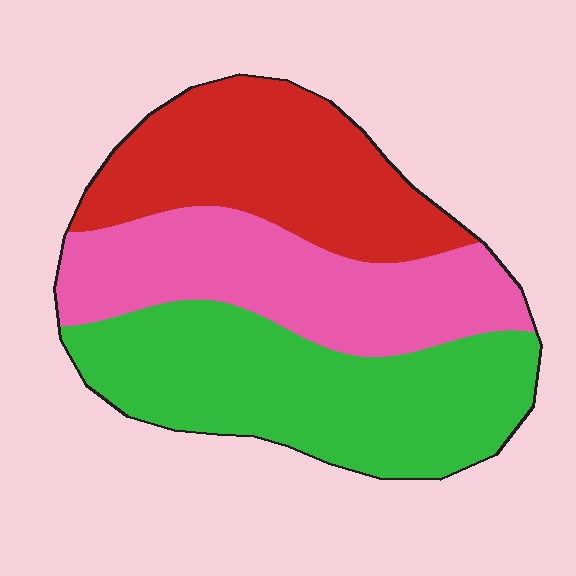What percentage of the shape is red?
Red covers around 30% of the shape.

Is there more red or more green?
Green.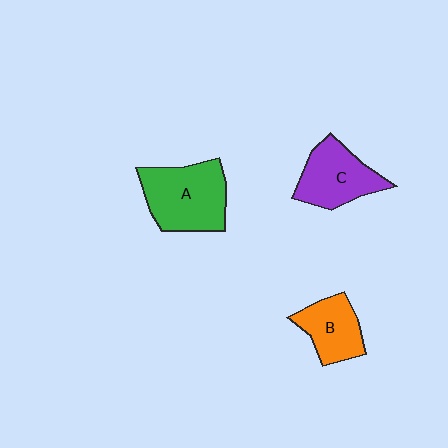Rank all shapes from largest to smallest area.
From largest to smallest: A (green), C (purple), B (orange).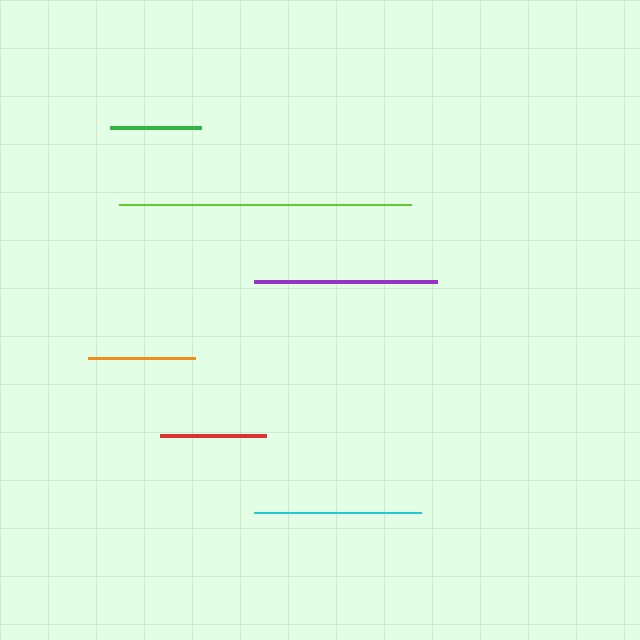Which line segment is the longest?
The lime line is the longest at approximately 293 pixels.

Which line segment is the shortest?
The green line is the shortest at approximately 90 pixels.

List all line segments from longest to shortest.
From longest to shortest: lime, purple, cyan, orange, red, green.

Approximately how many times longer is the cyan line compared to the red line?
The cyan line is approximately 1.6 times the length of the red line.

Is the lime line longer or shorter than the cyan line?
The lime line is longer than the cyan line.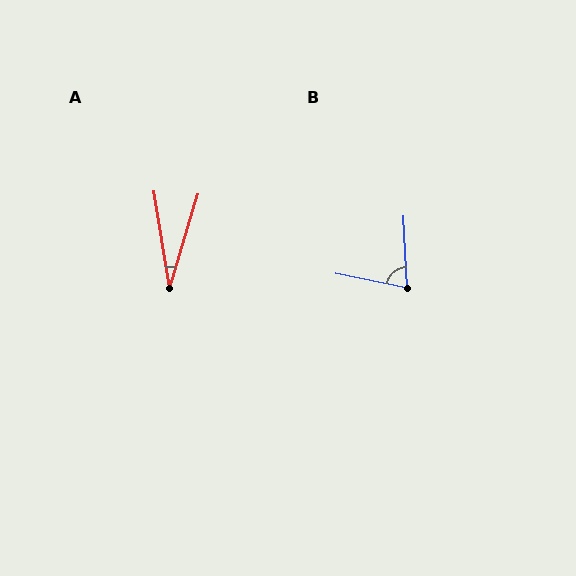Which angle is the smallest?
A, at approximately 26 degrees.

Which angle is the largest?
B, at approximately 76 degrees.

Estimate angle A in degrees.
Approximately 26 degrees.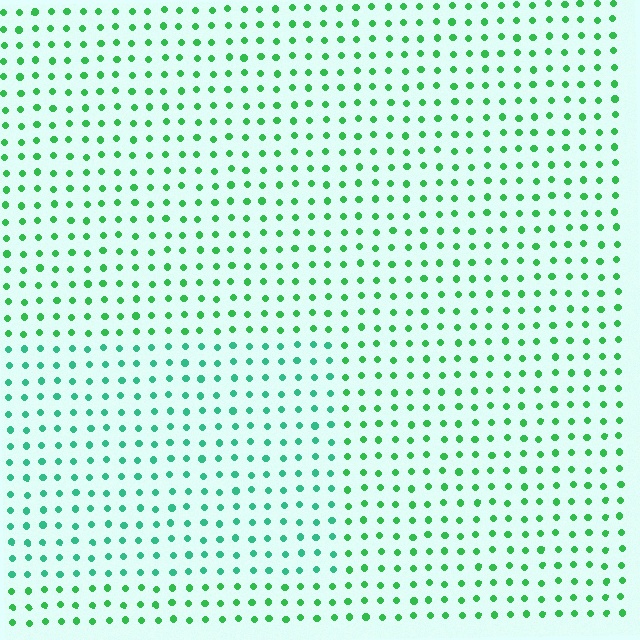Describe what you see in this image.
The image is filled with small green elements in a uniform arrangement. A rectangle-shaped region is visible where the elements are tinted to a slightly different hue, forming a subtle color boundary.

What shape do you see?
I see a rectangle.